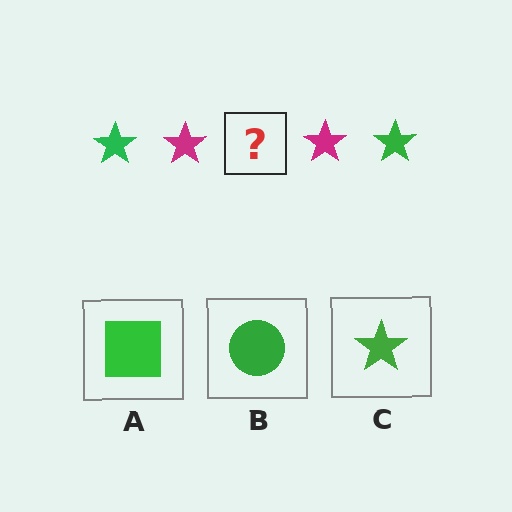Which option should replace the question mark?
Option C.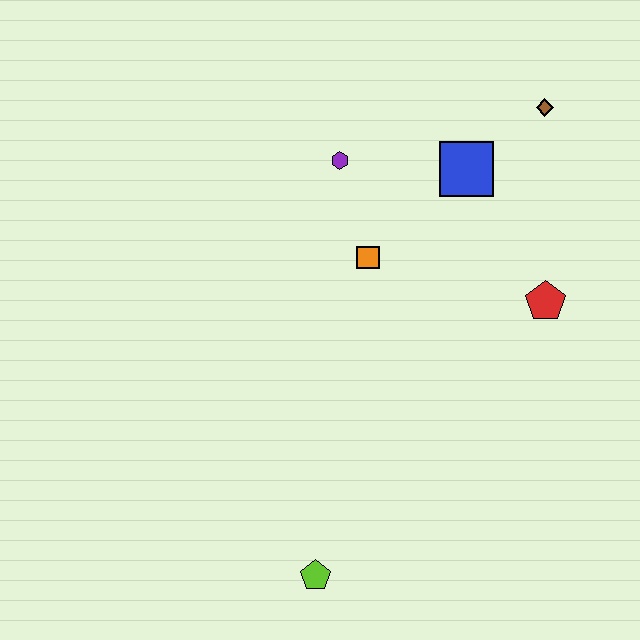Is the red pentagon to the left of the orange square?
No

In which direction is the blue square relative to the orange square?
The blue square is to the right of the orange square.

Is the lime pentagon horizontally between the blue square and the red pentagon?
No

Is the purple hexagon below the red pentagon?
No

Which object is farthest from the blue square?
The lime pentagon is farthest from the blue square.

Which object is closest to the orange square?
The purple hexagon is closest to the orange square.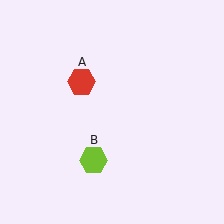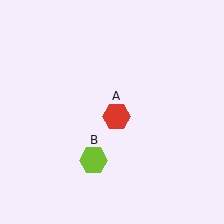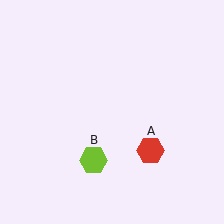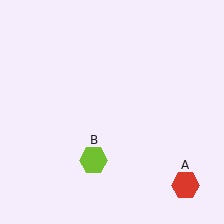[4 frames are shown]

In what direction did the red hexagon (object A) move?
The red hexagon (object A) moved down and to the right.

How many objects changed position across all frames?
1 object changed position: red hexagon (object A).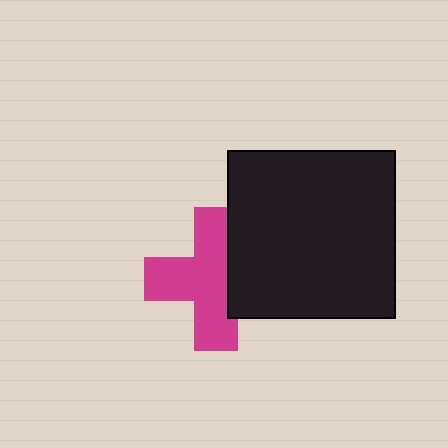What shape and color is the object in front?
The object in front is a black square.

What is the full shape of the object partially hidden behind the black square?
The partially hidden object is a magenta cross.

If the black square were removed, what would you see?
You would see the complete magenta cross.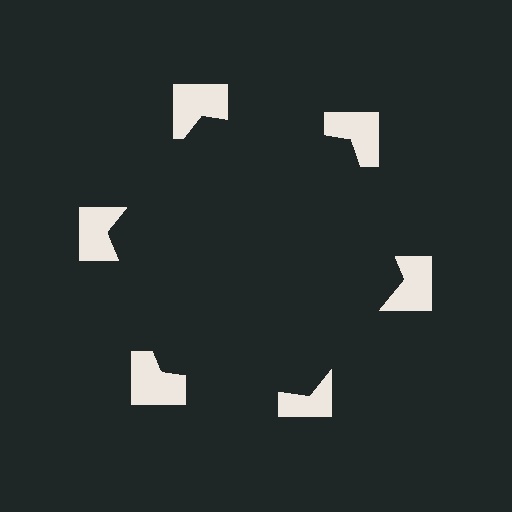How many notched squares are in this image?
There are 6 — one at each vertex of the illusory hexagon.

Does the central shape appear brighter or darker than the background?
It typically appears slightly darker than the background, even though no actual brightness change is drawn.